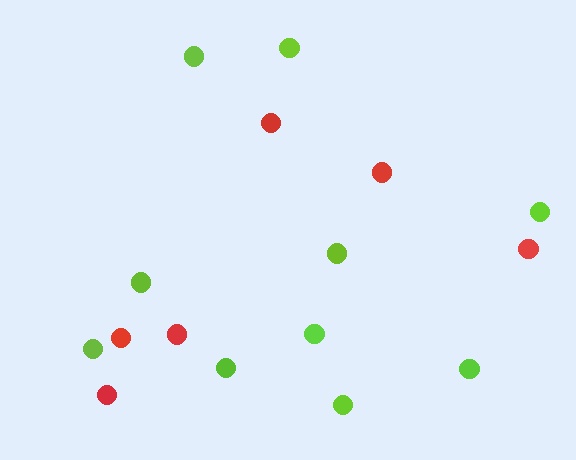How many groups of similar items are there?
There are 2 groups: one group of lime circles (10) and one group of red circles (6).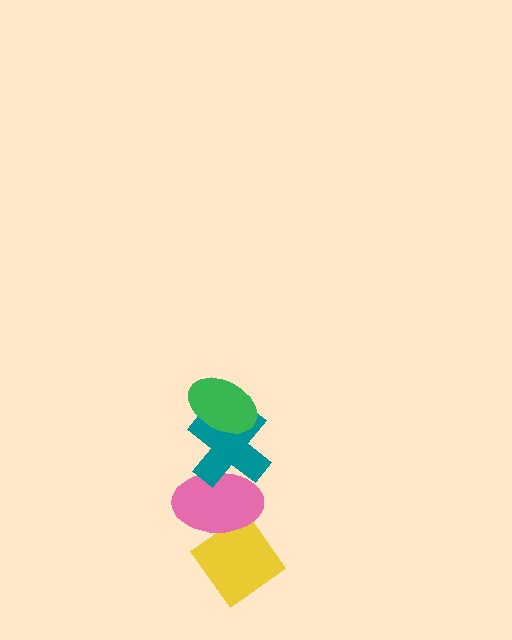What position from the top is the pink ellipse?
The pink ellipse is 3rd from the top.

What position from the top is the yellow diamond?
The yellow diamond is 4th from the top.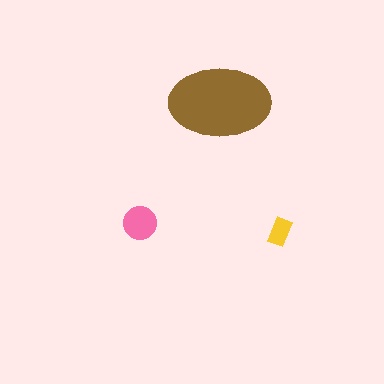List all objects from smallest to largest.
The yellow rectangle, the pink circle, the brown ellipse.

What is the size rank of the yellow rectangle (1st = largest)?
3rd.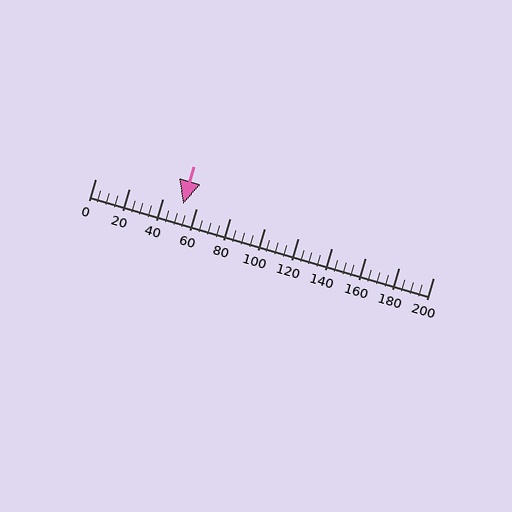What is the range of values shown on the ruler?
The ruler shows values from 0 to 200.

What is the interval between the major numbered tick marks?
The major tick marks are spaced 20 units apart.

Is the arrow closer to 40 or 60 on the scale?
The arrow is closer to 60.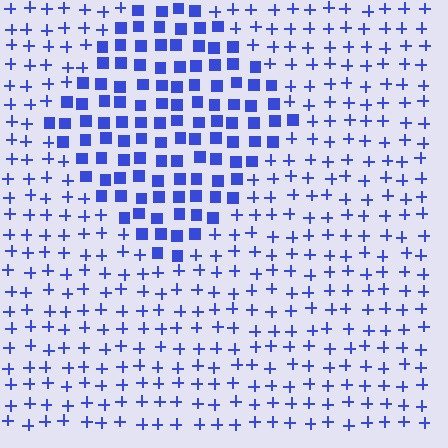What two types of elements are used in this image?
The image uses squares inside the diamond region and plus signs outside it.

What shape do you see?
I see a diamond.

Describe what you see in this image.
The image is filled with small blue elements arranged in a uniform grid. A diamond-shaped region contains squares, while the surrounding area contains plus signs. The boundary is defined purely by the change in element shape.